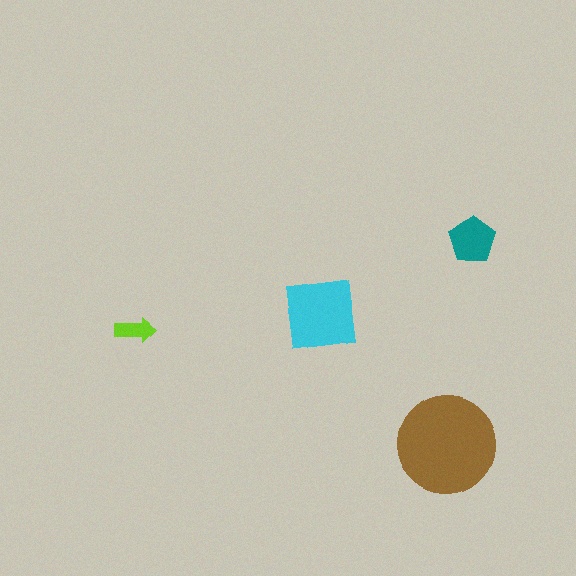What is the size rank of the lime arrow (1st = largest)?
4th.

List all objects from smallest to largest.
The lime arrow, the teal pentagon, the cyan square, the brown circle.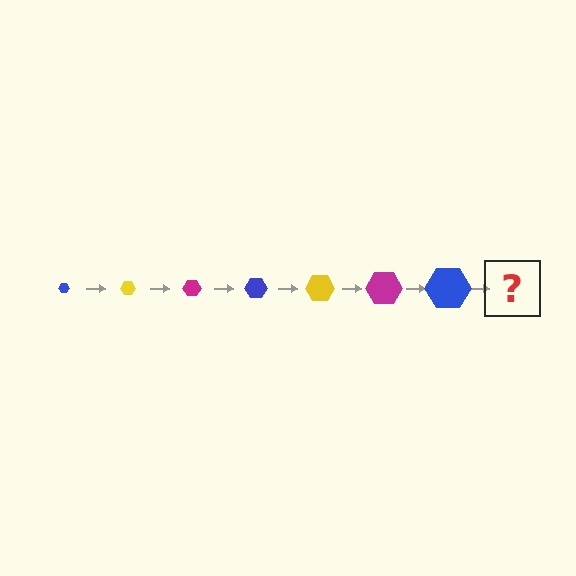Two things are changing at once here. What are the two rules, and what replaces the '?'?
The two rules are that the hexagon grows larger each step and the color cycles through blue, yellow, and magenta. The '?' should be a yellow hexagon, larger than the previous one.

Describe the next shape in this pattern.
It should be a yellow hexagon, larger than the previous one.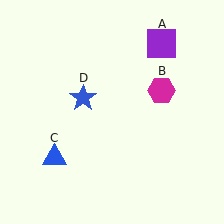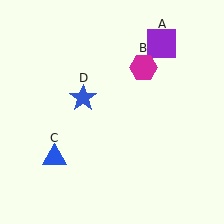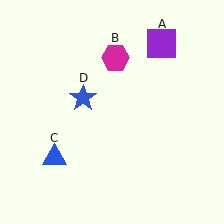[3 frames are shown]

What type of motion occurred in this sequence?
The magenta hexagon (object B) rotated counterclockwise around the center of the scene.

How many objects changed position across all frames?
1 object changed position: magenta hexagon (object B).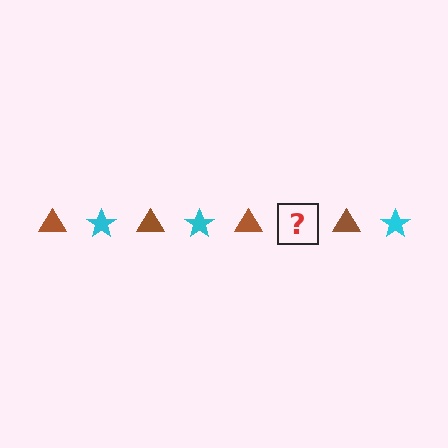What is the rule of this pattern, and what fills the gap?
The rule is that the pattern alternates between brown triangle and cyan star. The gap should be filled with a cyan star.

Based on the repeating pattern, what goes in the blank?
The blank should be a cyan star.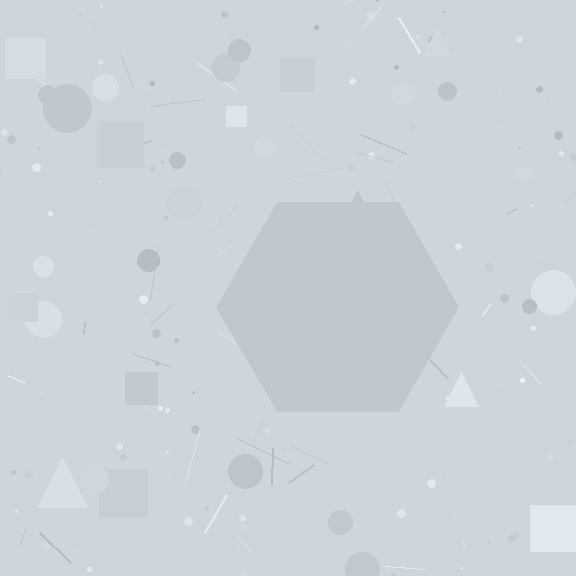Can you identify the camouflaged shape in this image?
The camouflaged shape is a hexagon.